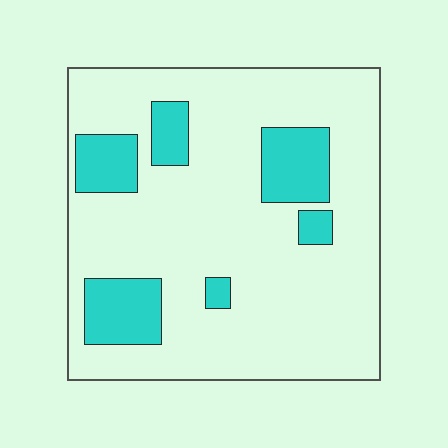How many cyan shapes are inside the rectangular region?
6.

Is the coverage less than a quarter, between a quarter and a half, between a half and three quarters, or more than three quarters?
Less than a quarter.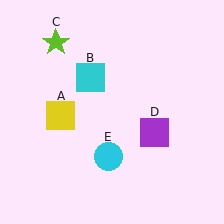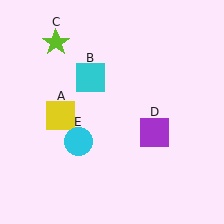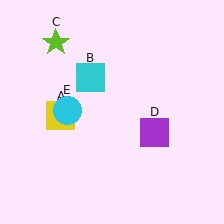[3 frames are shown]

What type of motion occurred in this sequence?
The cyan circle (object E) rotated clockwise around the center of the scene.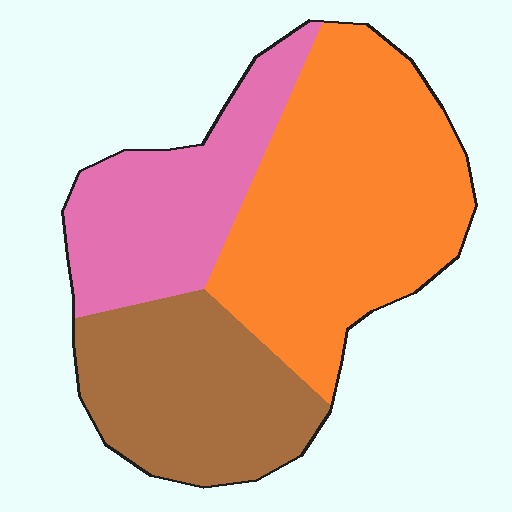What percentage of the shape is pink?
Pink takes up about one quarter (1/4) of the shape.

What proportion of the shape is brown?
Brown takes up about one quarter (1/4) of the shape.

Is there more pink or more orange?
Orange.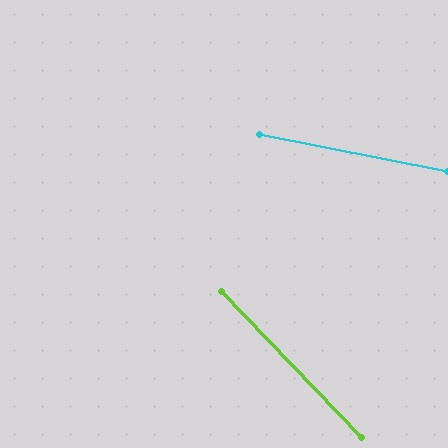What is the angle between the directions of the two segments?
Approximately 35 degrees.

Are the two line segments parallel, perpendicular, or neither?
Neither parallel nor perpendicular — they differ by about 35°.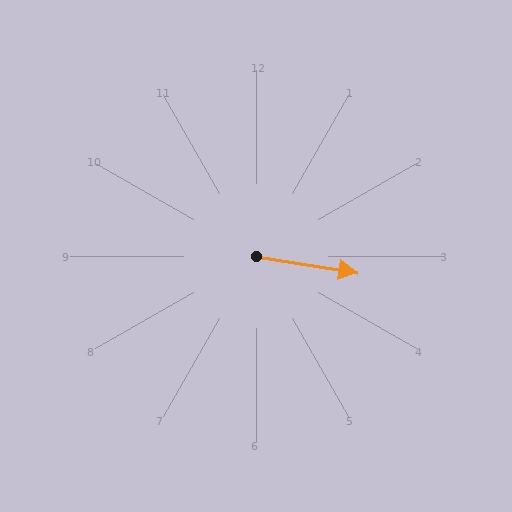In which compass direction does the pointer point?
East.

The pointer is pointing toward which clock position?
Roughly 3 o'clock.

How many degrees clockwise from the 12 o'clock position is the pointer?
Approximately 99 degrees.